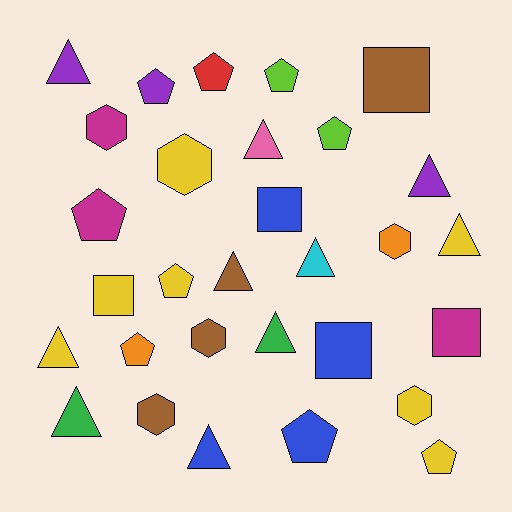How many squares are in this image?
There are 5 squares.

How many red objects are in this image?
There is 1 red object.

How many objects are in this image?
There are 30 objects.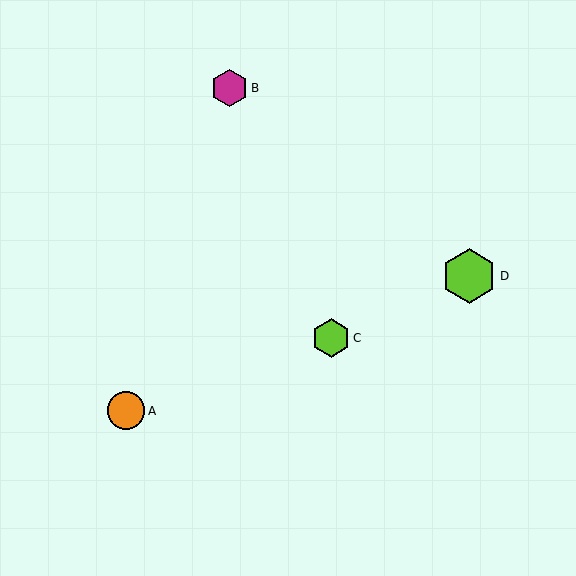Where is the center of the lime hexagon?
The center of the lime hexagon is at (469, 276).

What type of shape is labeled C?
Shape C is a lime hexagon.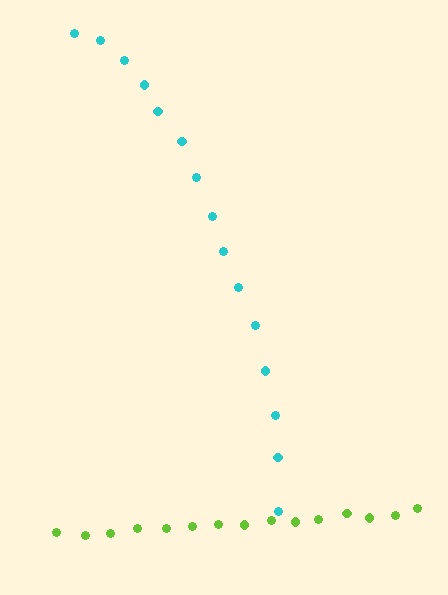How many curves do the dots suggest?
There are 2 distinct paths.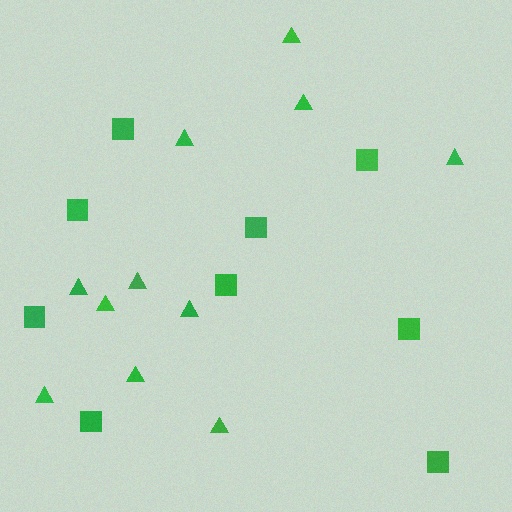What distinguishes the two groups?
There are 2 groups: one group of triangles (11) and one group of squares (9).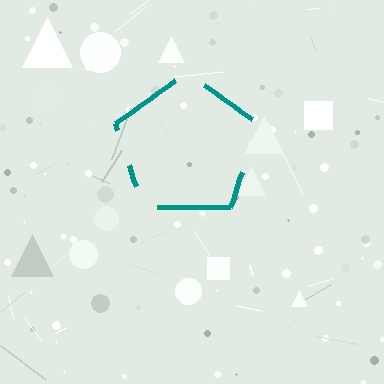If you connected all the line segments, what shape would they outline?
They would outline a pentagon.